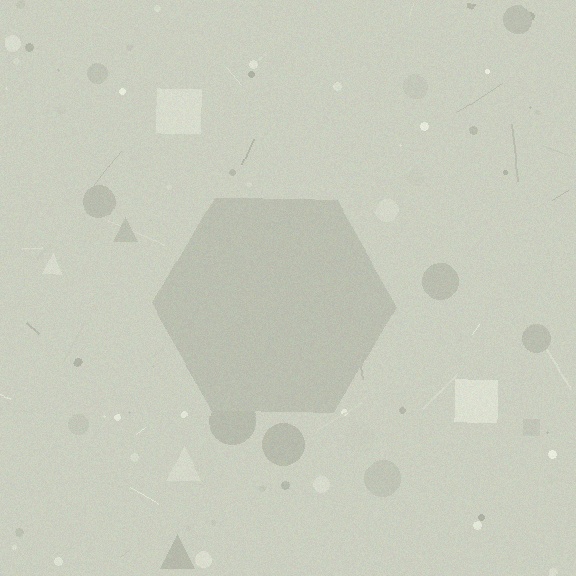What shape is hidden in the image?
A hexagon is hidden in the image.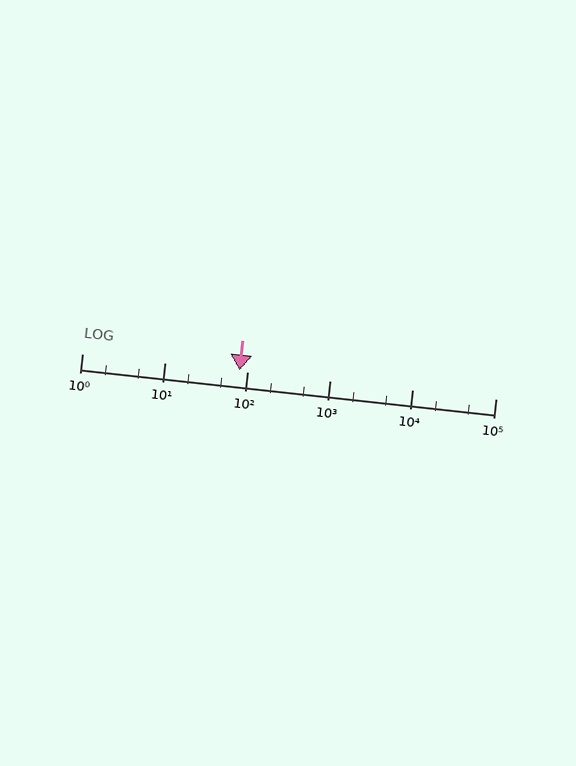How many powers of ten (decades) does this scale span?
The scale spans 5 decades, from 1 to 100000.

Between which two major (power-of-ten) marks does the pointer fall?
The pointer is between 10 and 100.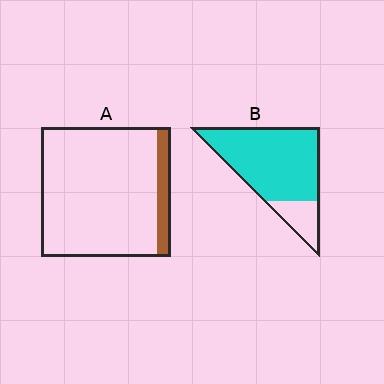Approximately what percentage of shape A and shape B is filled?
A is approximately 10% and B is approximately 80%.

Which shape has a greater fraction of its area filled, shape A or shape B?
Shape B.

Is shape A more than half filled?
No.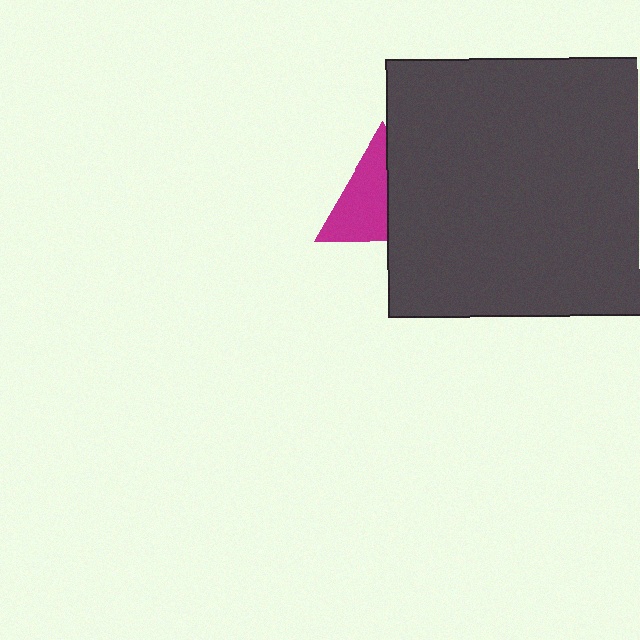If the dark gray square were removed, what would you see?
You would see the complete magenta triangle.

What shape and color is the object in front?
The object in front is a dark gray square.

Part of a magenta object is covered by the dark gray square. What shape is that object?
It is a triangle.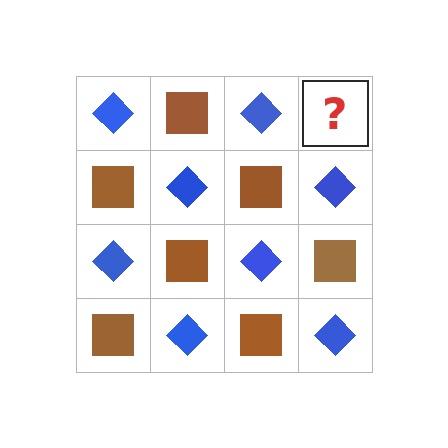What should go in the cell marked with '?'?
The missing cell should contain a brown square.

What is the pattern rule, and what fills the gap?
The rule is that it alternates blue diamond and brown square in a checkerboard pattern. The gap should be filled with a brown square.